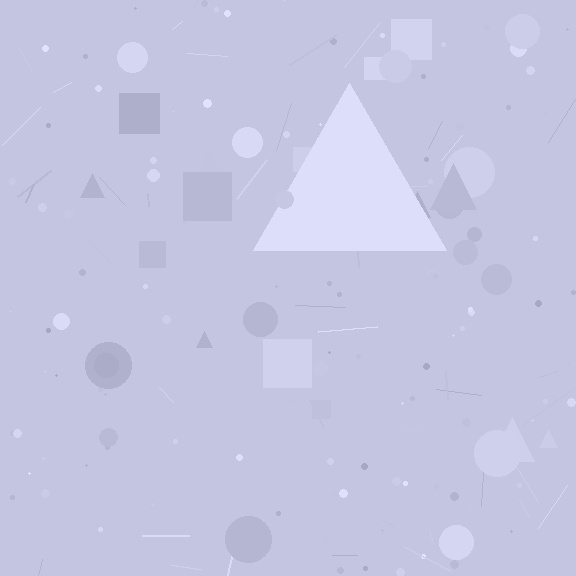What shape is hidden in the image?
A triangle is hidden in the image.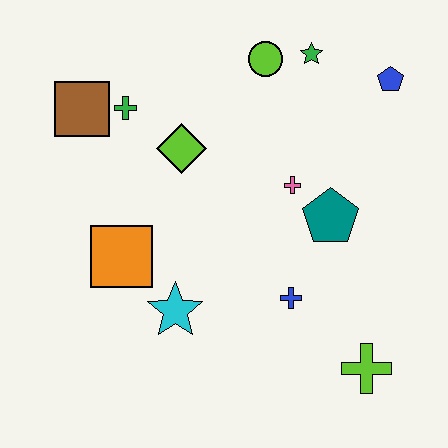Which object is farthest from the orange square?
The blue pentagon is farthest from the orange square.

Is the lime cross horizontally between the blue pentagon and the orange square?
Yes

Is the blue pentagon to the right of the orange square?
Yes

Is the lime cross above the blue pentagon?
No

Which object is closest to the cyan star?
The orange square is closest to the cyan star.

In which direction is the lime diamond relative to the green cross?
The lime diamond is to the right of the green cross.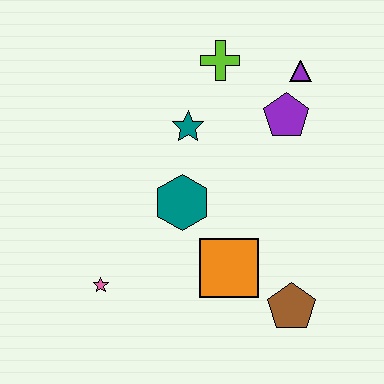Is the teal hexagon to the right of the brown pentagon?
No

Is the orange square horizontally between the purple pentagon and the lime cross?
Yes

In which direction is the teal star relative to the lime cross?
The teal star is below the lime cross.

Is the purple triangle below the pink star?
No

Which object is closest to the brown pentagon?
The orange square is closest to the brown pentagon.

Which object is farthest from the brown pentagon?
The lime cross is farthest from the brown pentagon.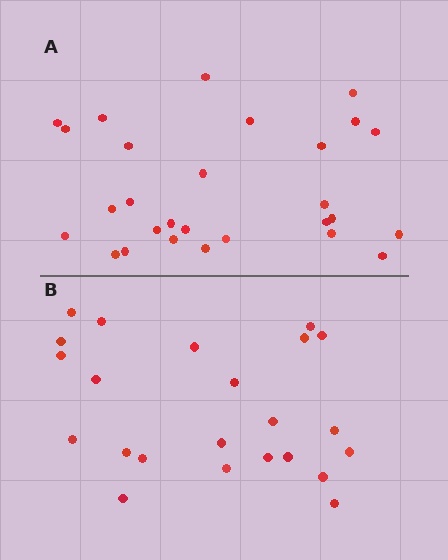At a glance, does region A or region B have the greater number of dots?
Region A (the top region) has more dots.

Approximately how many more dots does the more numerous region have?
Region A has about 5 more dots than region B.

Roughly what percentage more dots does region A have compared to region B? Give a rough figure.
About 20% more.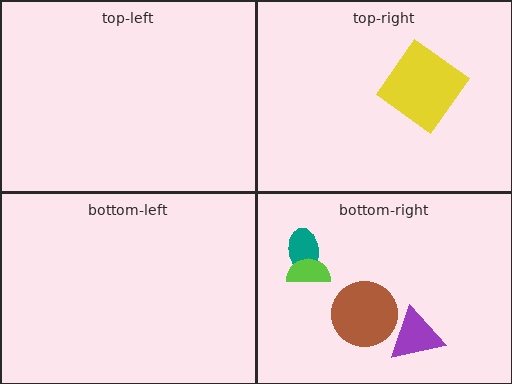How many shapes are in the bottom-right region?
4.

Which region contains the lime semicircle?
The bottom-right region.